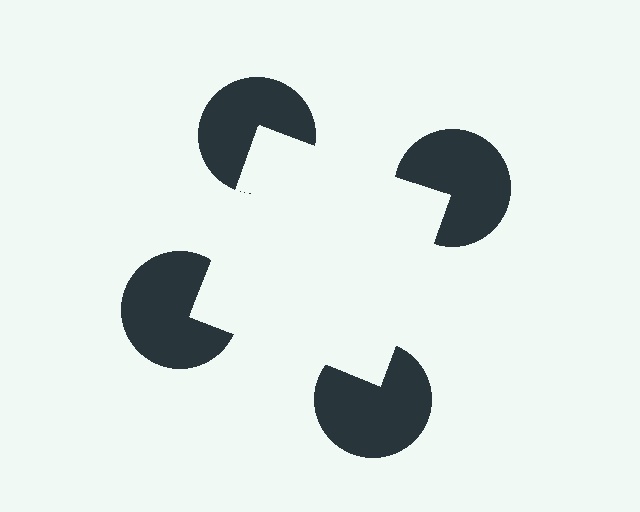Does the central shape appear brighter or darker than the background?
It typically appears slightly brighter than the background, even though no actual brightness change is drawn.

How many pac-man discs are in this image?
There are 4 — one at each vertex of the illusory square.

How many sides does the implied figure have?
4 sides.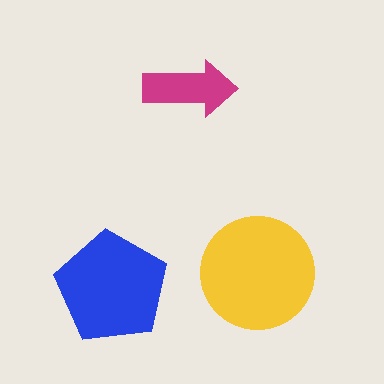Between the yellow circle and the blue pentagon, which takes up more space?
The yellow circle.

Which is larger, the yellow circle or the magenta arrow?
The yellow circle.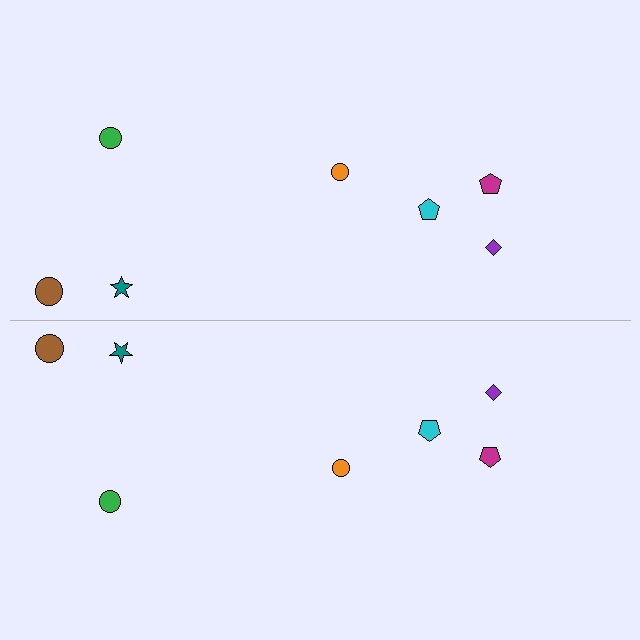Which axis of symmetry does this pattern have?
The pattern has a horizontal axis of symmetry running through the center of the image.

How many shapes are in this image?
There are 14 shapes in this image.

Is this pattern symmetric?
Yes, this pattern has bilateral (reflection) symmetry.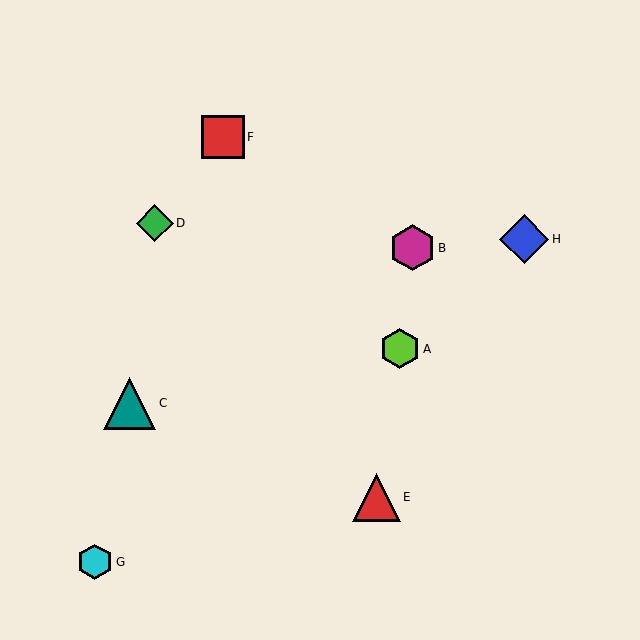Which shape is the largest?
The teal triangle (labeled C) is the largest.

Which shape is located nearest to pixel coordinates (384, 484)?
The red triangle (labeled E) at (376, 497) is nearest to that location.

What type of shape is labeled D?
Shape D is a green diamond.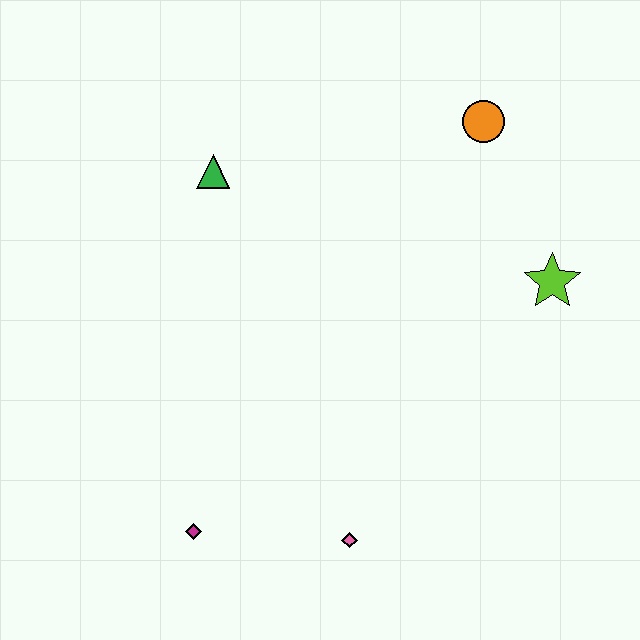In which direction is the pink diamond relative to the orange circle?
The pink diamond is below the orange circle.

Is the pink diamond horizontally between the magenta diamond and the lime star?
Yes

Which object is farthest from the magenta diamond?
The orange circle is farthest from the magenta diamond.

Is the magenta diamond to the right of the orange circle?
No